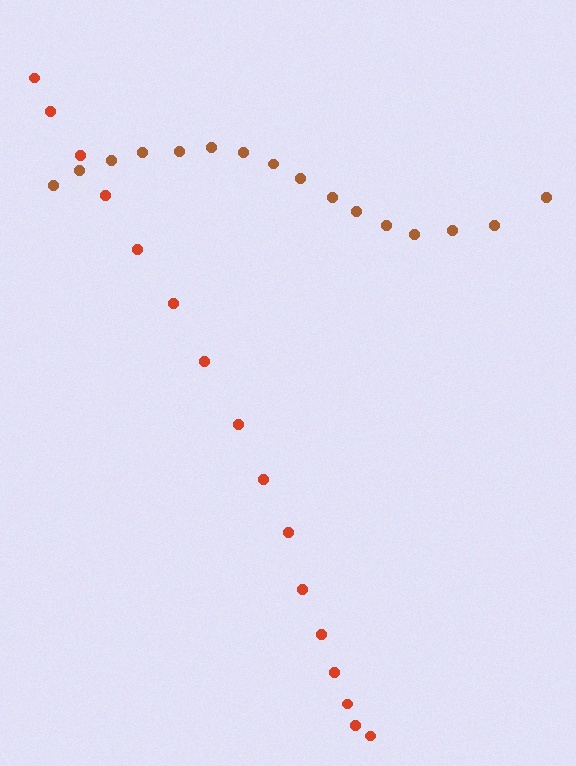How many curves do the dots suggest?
There are 2 distinct paths.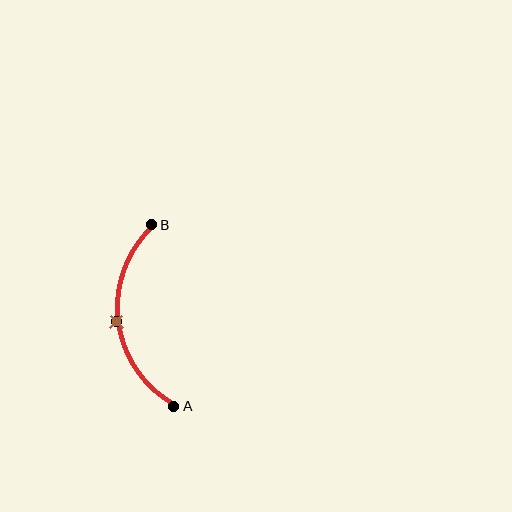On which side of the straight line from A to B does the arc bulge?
The arc bulges to the left of the straight line connecting A and B.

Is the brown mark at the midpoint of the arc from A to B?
Yes. The brown mark lies on the arc at equal arc-length from both A and B — it is the arc midpoint.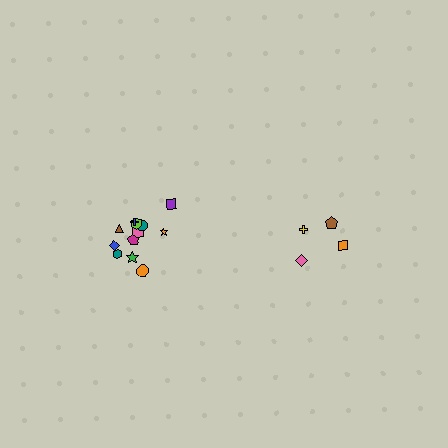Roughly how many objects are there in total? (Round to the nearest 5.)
Roughly 15 objects in total.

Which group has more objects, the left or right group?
The left group.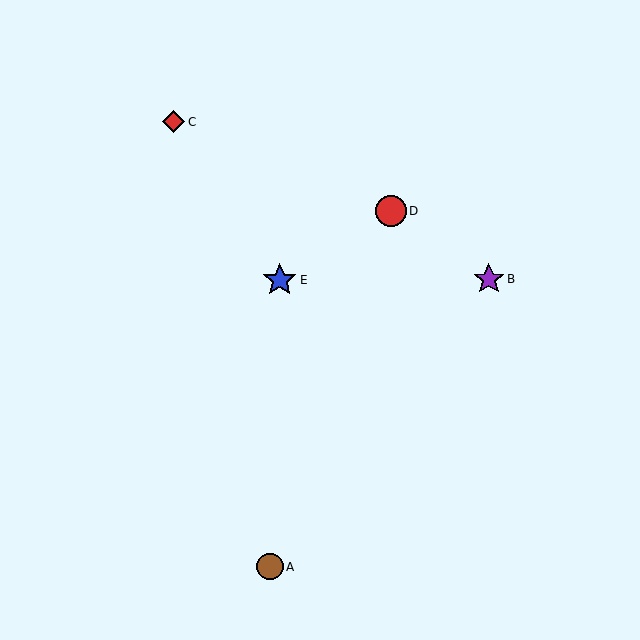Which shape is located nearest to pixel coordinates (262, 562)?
The brown circle (labeled A) at (270, 567) is nearest to that location.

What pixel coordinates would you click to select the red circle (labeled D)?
Click at (391, 211) to select the red circle D.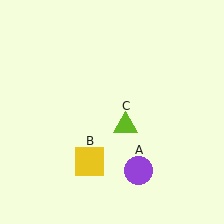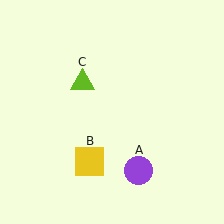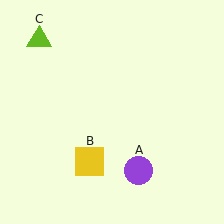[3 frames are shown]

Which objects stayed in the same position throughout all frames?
Purple circle (object A) and yellow square (object B) remained stationary.